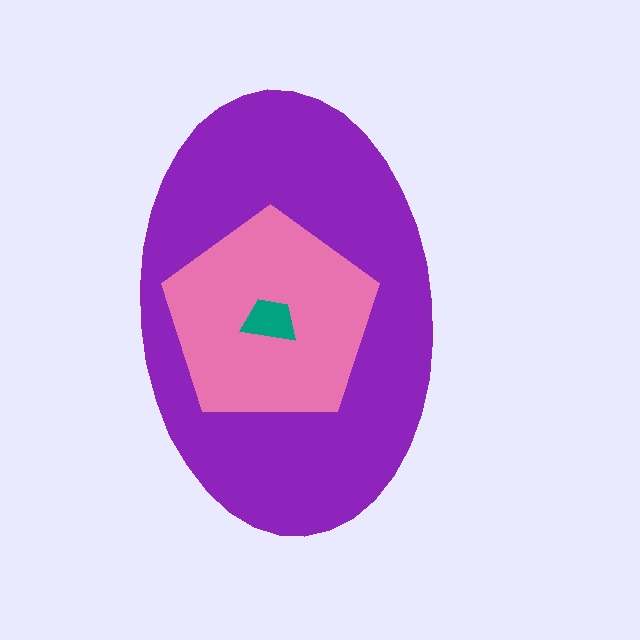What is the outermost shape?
The purple ellipse.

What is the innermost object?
The teal trapezoid.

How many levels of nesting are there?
3.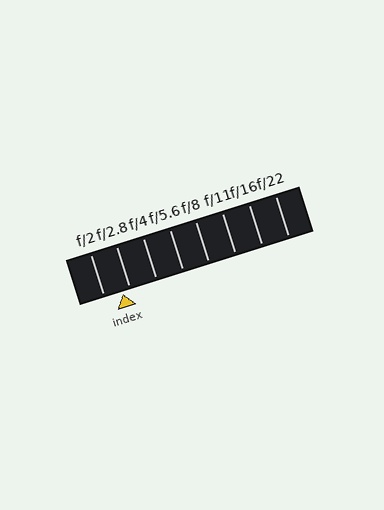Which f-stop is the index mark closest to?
The index mark is closest to f/2.8.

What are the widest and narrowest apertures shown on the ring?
The widest aperture shown is f/2 and the narrowest is f/22.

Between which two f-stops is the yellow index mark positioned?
The index mark is between f/2 and f/2.8.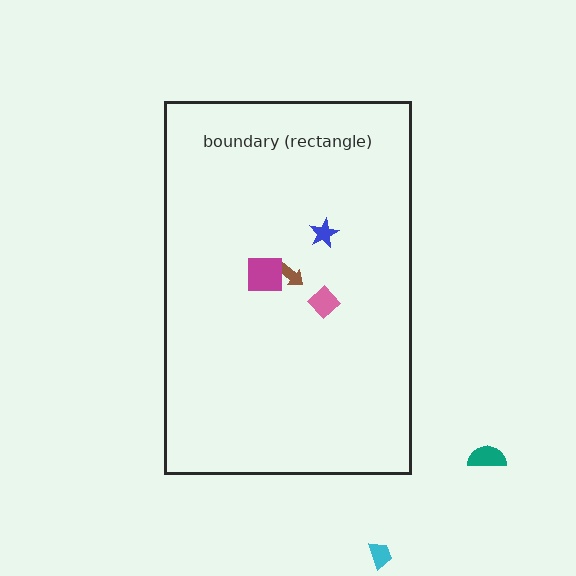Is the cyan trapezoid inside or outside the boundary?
Outside.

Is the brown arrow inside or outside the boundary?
Inside.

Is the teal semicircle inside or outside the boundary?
Outside.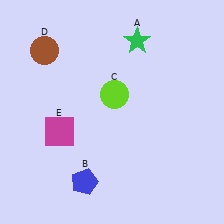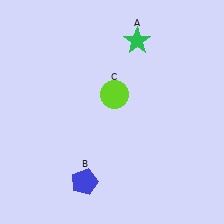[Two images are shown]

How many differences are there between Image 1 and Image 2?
There are 2 differences between the two images.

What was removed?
The magenta square (E), the brown circle (D) were removed in Image 2.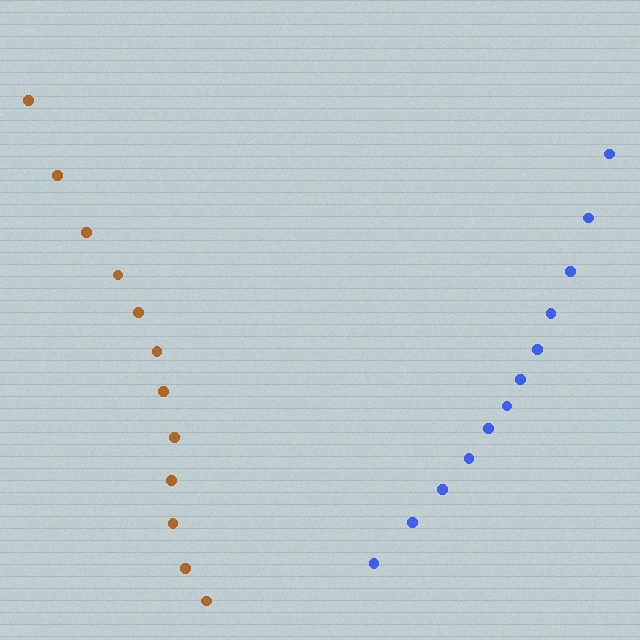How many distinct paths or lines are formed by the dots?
There are 2 distinct paths.